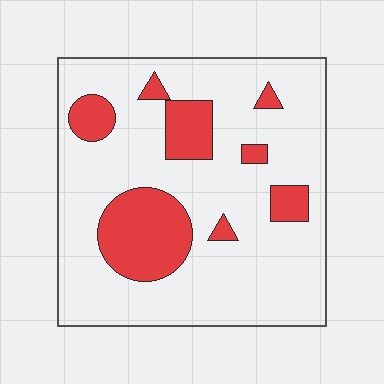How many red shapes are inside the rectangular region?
8.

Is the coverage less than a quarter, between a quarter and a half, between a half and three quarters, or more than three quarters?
Less than a quarter.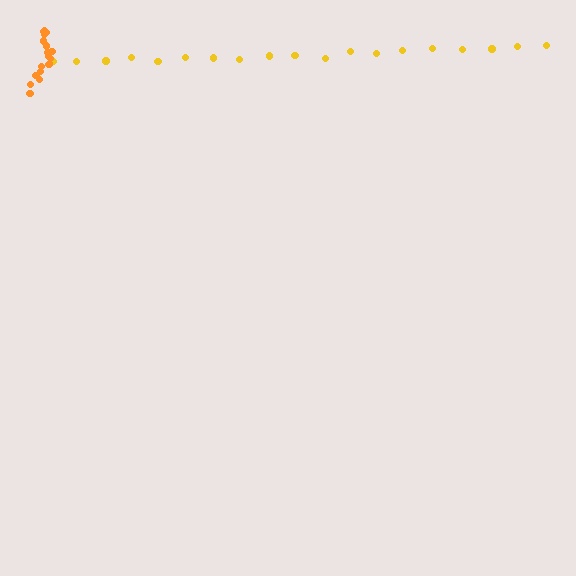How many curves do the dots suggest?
There are 2 distinct paths.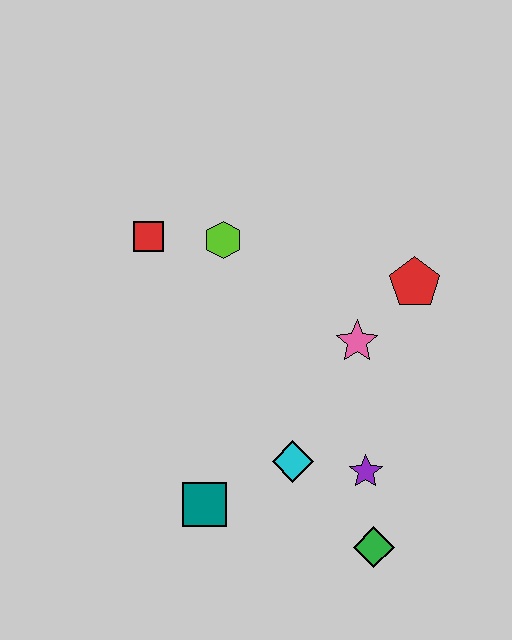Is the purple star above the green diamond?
Yes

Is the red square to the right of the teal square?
No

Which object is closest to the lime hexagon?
The red square is closest to the lime hexagon.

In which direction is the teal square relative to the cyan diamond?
The teal square is to the left of the cyan diamond.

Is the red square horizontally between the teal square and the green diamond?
No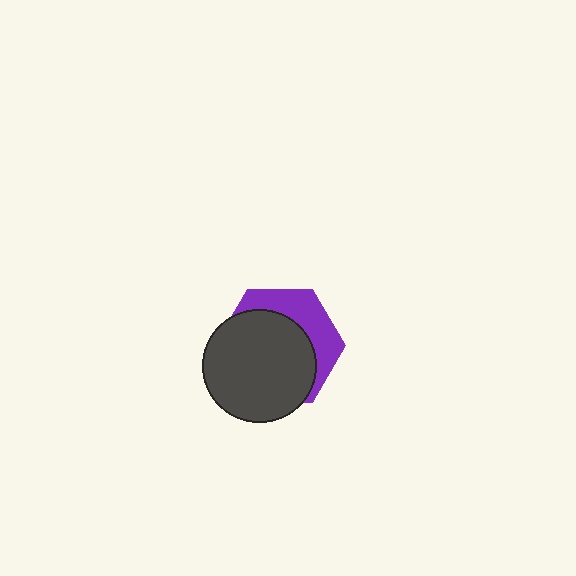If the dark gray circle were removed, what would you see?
You would see the complete purple hexagon.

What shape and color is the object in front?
The object in front is a dark gray circle.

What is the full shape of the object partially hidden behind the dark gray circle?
The partially hidden object is a purple hexagon.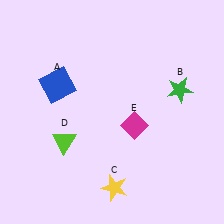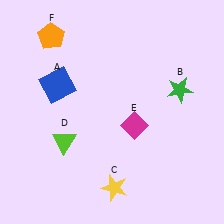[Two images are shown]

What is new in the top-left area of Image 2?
An orange pentagon (F) was added in the top-left area of Image 2.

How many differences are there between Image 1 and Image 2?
There is 1 difference between the two images.